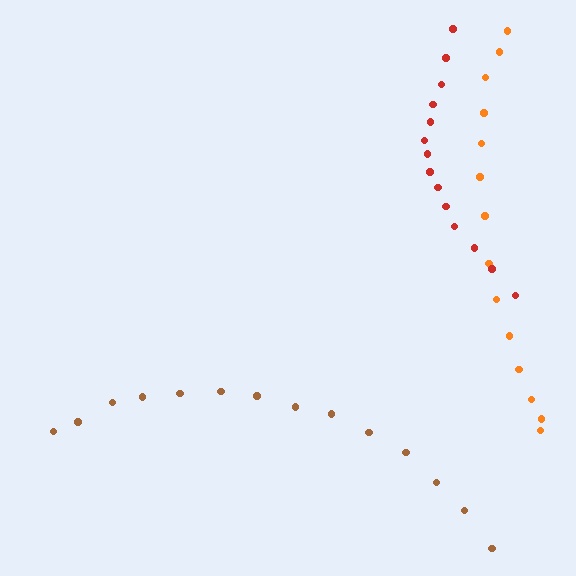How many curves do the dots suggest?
There are 3 distinct paths.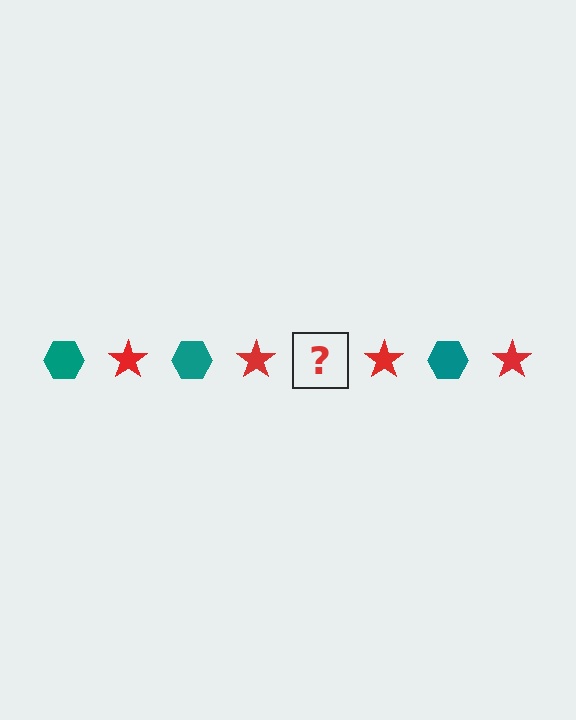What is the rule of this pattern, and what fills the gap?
The rule is that the pattern alternates between teal hexagon and red star. The gap should be filled with a teal hexagon.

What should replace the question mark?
The question mark should be replaced with a teal hexagon.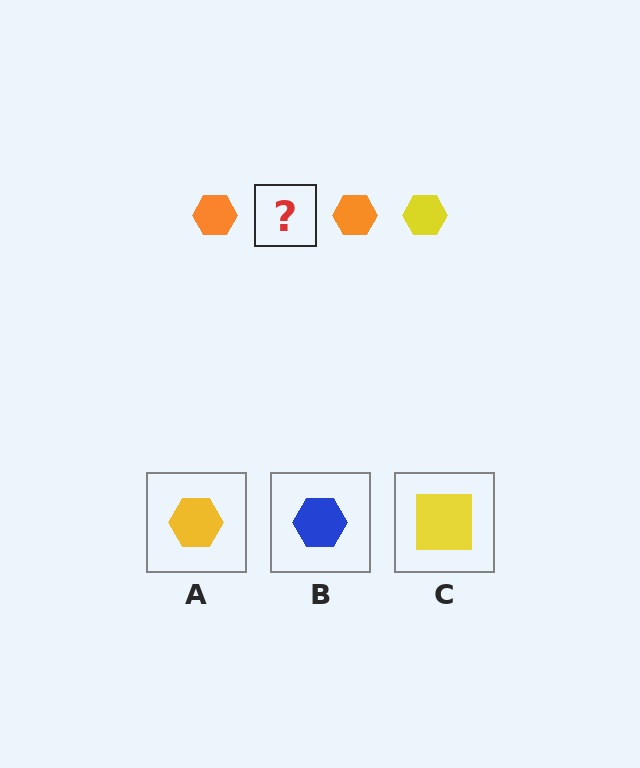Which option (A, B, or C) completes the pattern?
A.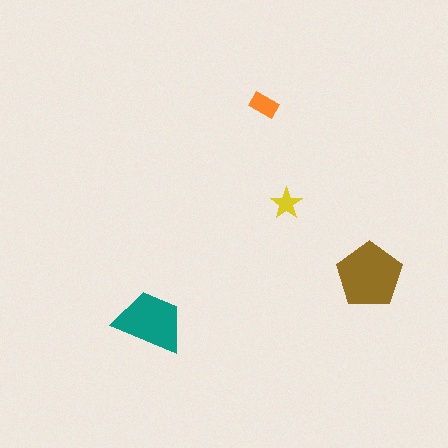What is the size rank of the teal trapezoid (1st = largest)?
2nd.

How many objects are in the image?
There are 4 objects in the image.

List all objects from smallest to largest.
The yellow star, the orange rectangle, the teal trapezoid, the brown pentagon.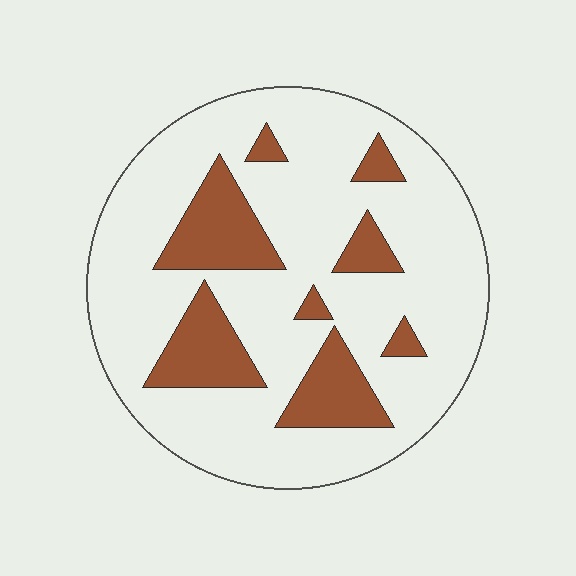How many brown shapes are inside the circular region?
8.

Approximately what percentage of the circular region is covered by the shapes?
Approximately 20%.